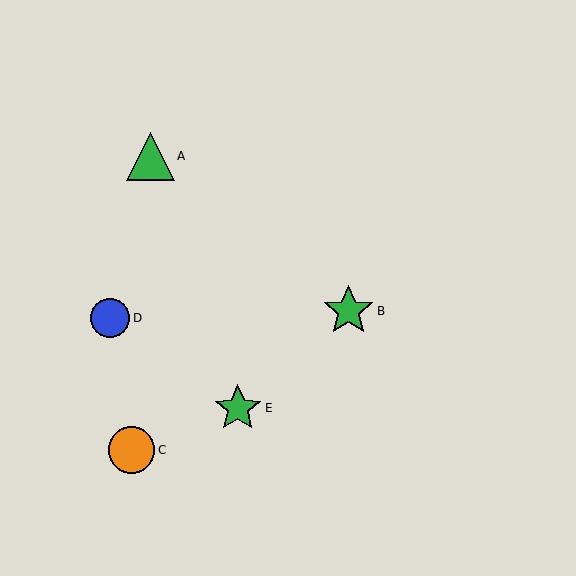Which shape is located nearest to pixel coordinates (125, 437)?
The orange circle (labeled C) at (132, 450) is nearest to that location.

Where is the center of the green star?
The center of the green star is at (238, 408).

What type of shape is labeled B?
Shape B is a green star.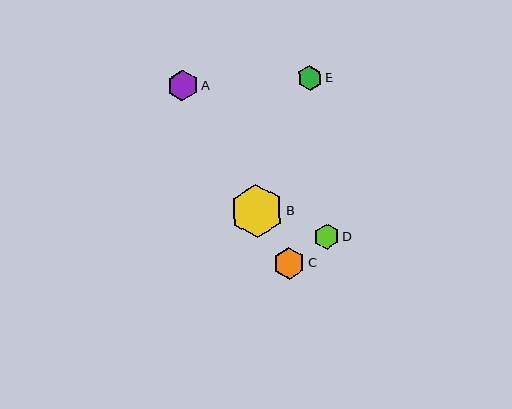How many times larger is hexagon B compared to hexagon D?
Hexagon B is approximately 2.1 times the size of hexagon D.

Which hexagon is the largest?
Hexagon B is the largest with a size of approximately 53 pixels.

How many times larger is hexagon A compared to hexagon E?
Hexagon A is approximately 1.2 times the size of hexagon E.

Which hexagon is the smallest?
Hexagon E is the smallest with a size of approximately 25 pixels.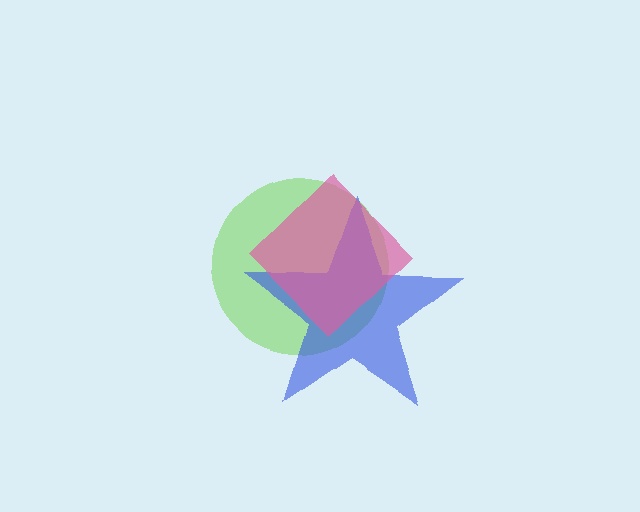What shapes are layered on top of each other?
The layered shapes are: a lime circle, a blue star, a pink diamond.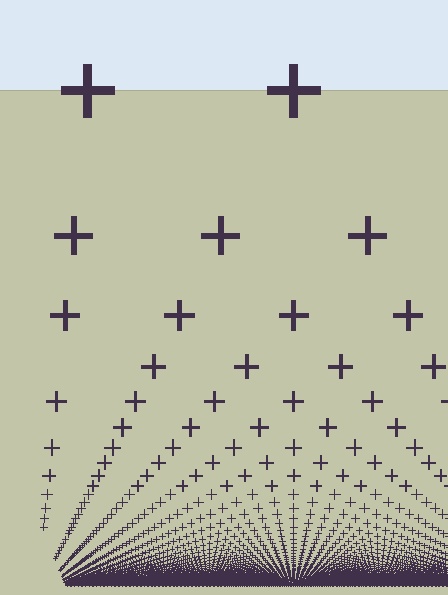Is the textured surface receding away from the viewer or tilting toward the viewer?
The surface appears to tilt toward the viewer. Texture elements get larger and sparser toward the top.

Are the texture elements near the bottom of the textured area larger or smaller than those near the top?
Smaller. The gradient is inverted — elements near the bottom are smaller and denser.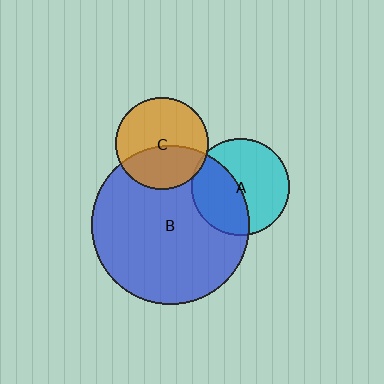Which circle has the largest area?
Circle B (blue).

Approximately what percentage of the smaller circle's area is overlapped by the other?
Approximately 40%.